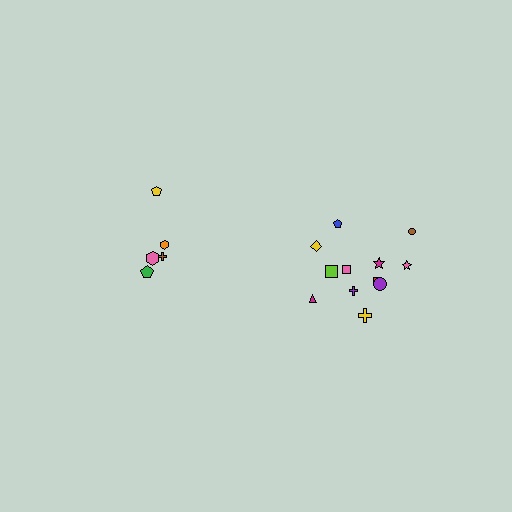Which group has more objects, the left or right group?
The right group.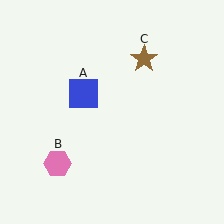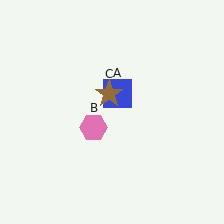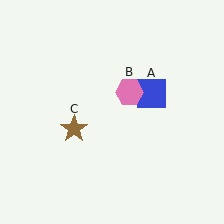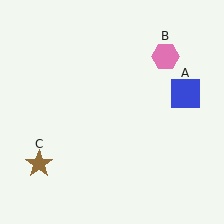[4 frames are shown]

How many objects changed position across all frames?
3 objects changed position: blue square (object A), pink hexagon (object B), brown star (object C).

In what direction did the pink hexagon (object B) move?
The pink hexagon (object B) moved up and to the right.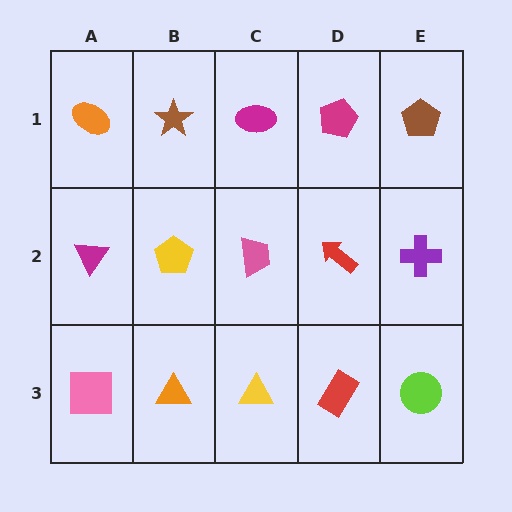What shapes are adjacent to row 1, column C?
A pink trapezoid (row 2, column C), a brown star (row 1, column B), a magenta pentagon (row 1, column D).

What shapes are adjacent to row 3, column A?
A magenta triangle (row 2, column A), an orange triangle (row 3, column B).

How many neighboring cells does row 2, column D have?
4.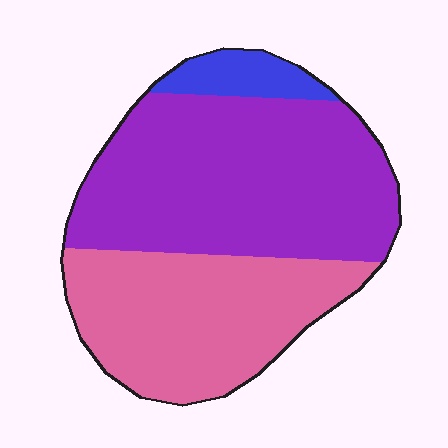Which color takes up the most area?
Purple, at roughly 55%.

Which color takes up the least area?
Blue, at roughly 5%.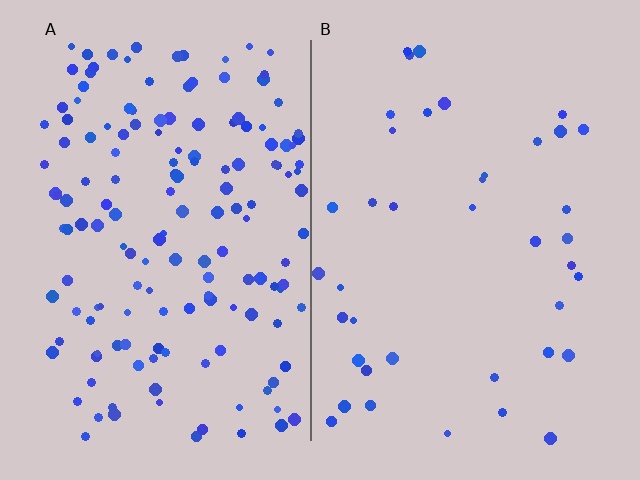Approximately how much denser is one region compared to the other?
Approximately 3.9× — region A over region B.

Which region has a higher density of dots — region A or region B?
A (the left).